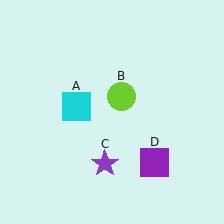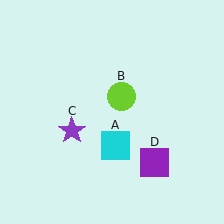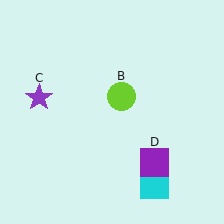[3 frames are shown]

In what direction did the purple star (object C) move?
The purple star (object C) moved up and to the left.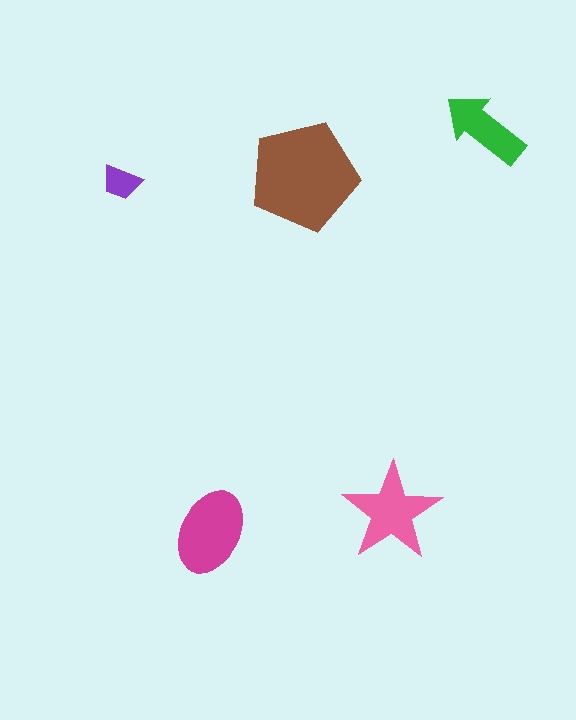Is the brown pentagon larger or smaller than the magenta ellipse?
Larger.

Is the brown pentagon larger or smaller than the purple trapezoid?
Larger.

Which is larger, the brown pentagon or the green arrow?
The brown pentagon.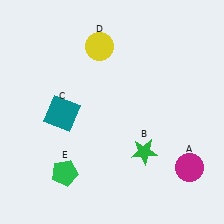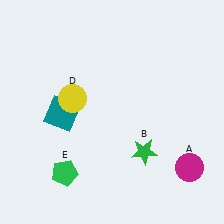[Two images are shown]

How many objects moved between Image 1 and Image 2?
1 object moved between the two images.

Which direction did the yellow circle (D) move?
The yellow circle (D) moved down.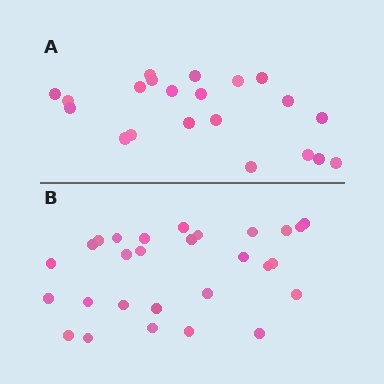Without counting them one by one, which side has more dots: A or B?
Region B (the bottom region) has more dots.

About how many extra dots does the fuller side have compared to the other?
Region B has roughly 8 or so more dots than region A.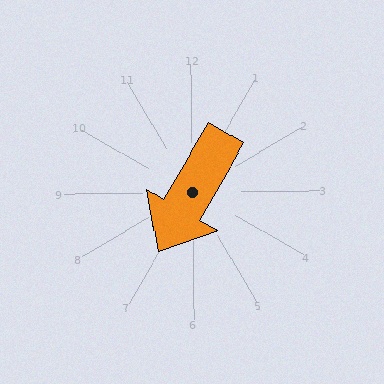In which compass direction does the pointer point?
Southwest.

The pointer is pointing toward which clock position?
Roughly 7 o'clock.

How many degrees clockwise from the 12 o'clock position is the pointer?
Approximately 210 degrees.